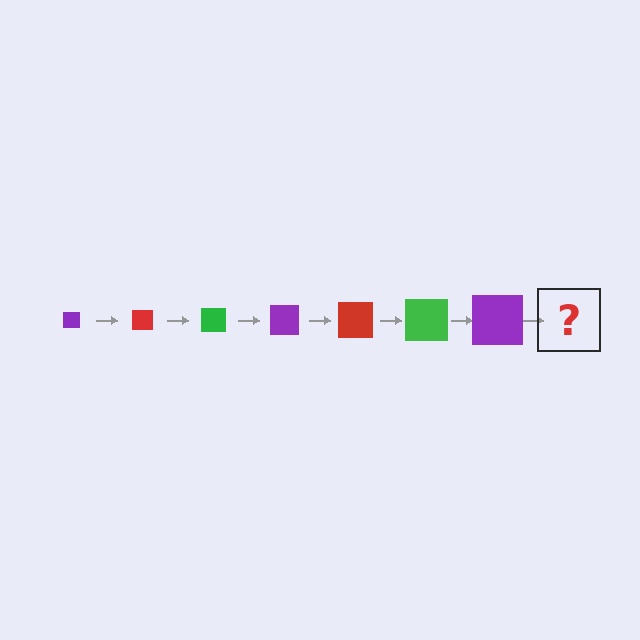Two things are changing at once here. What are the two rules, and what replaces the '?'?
The two rules are that the square grows larger each step and the color cycles through purple, red, and green. The '?' should be a red square, larger than the previous one.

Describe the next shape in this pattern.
It should be a red square, larger than the previous one.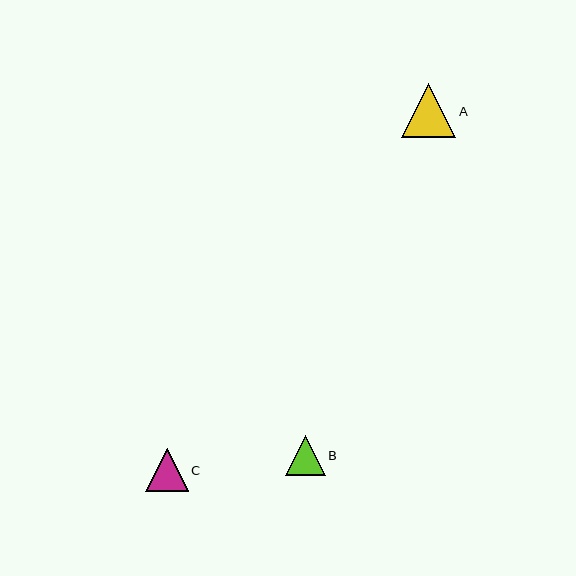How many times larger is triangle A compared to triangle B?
Triangle A is approximately 1.4 times the size of triangle B.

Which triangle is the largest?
Triangle A is the largest with a size of approximately 54 pixels.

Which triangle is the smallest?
Triangle B is the smallest with a size of approximately 40 pixels.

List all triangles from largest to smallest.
From largest to smallest: A, C, B.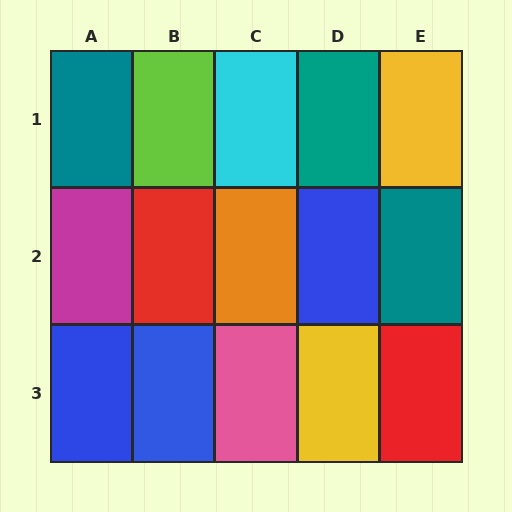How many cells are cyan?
1 cell is cyan.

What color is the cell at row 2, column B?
Red.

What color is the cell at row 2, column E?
Teal.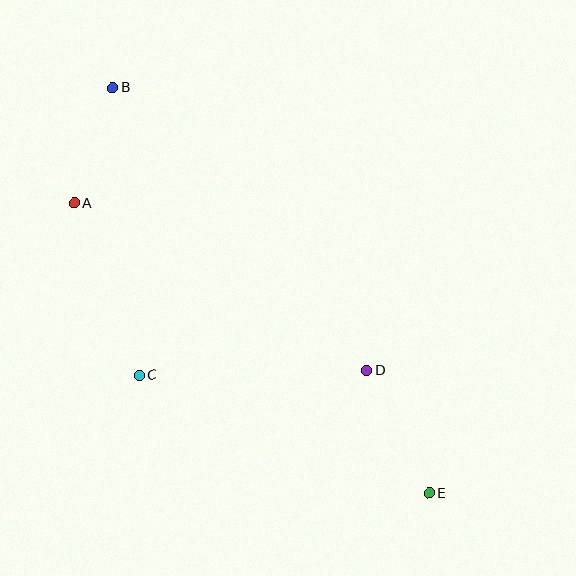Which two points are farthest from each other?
Points B and E are farthest from each other.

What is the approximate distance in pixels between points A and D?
The distance between A and D is approximately 337 pixels.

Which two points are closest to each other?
Points A and B are closest to each other.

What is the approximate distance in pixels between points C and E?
The distance between C and E is approximately 313 pixels.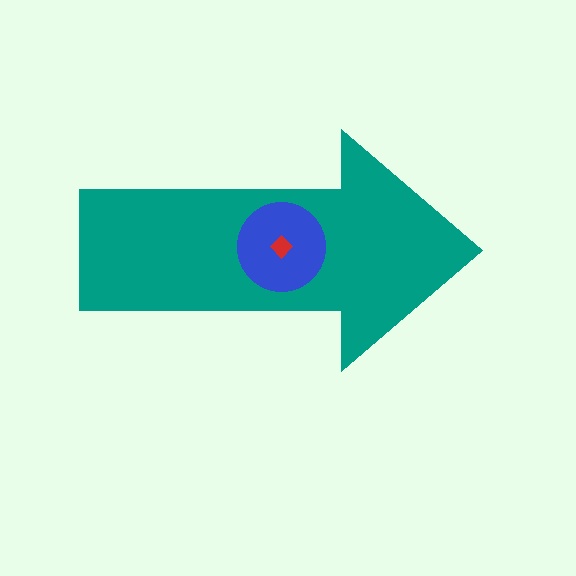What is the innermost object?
The red diamond.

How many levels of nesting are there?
3.